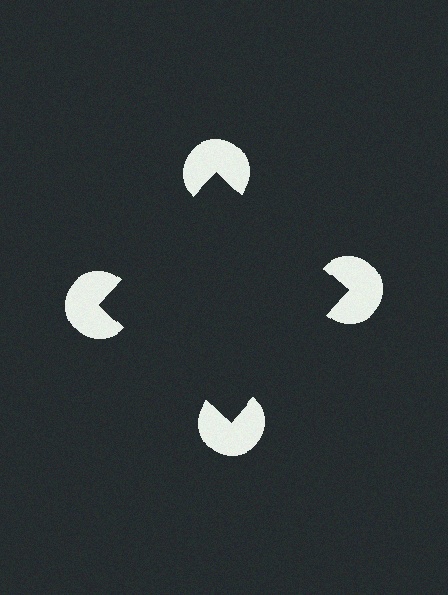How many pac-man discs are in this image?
There are 4 — one at each vertex of the illusory square.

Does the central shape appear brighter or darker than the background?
It typically appears slightly darker than the background, even though no actual brightness change is drawn.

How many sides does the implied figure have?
4 sides.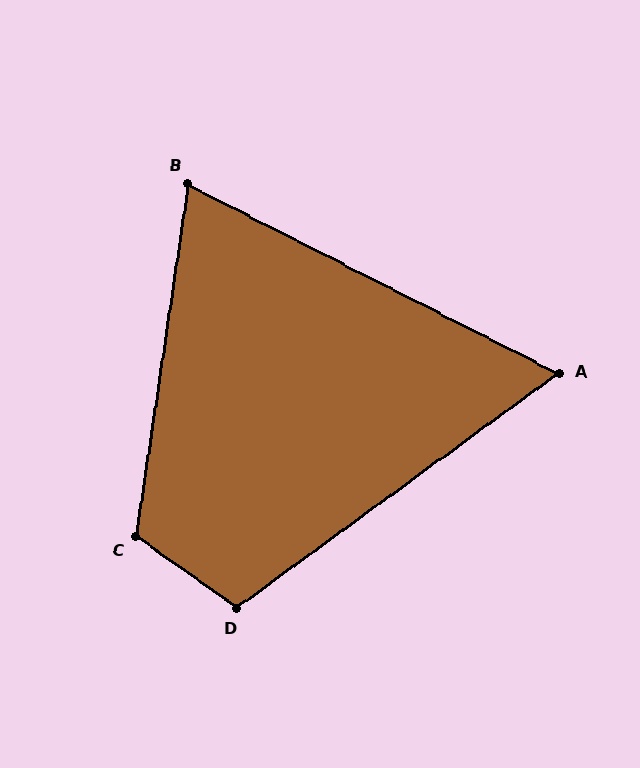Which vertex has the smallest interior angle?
A, at approximately 63 degrees.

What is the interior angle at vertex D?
Approximately 109 degrees (obtuse).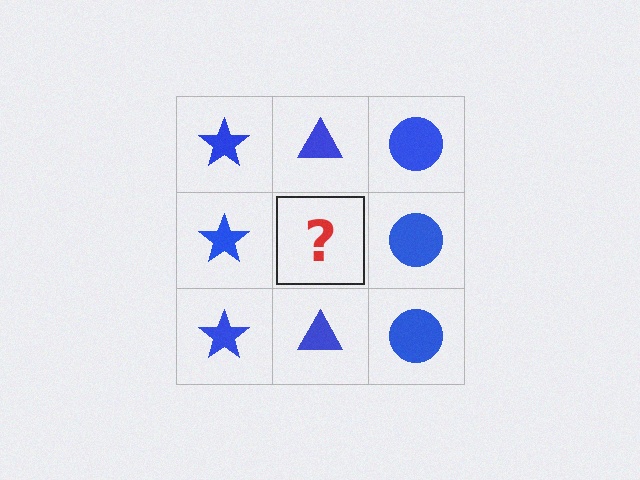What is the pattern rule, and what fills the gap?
The rule is that each column has a consistent shape. The gap should be filled with a blue triangle.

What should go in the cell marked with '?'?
The missing cell should contain a blue triangle.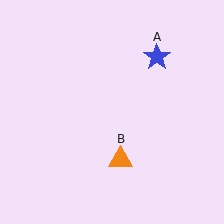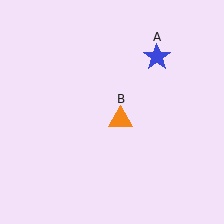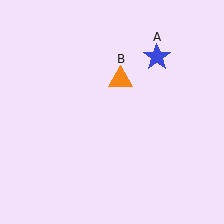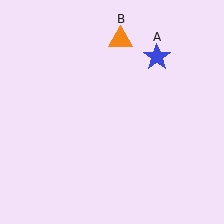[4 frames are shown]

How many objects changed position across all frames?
1 object changed position: orange triangle (object B).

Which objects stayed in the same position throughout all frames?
Blue star (object A) remained stationary.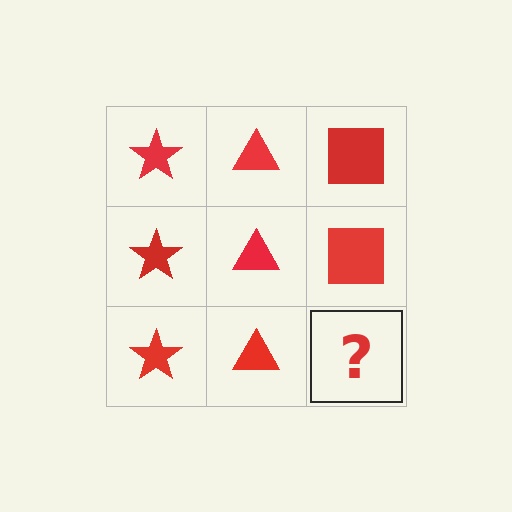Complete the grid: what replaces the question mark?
The question mark should be replaced with a red square.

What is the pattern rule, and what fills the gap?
The rule is that each column has a consistent shape. The gap should be filled with a red square.